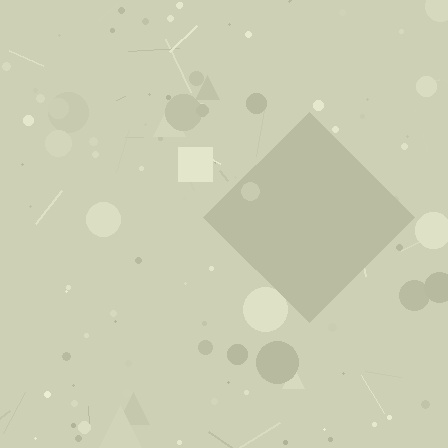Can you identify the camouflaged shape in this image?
The camouflaged shape is a diamond.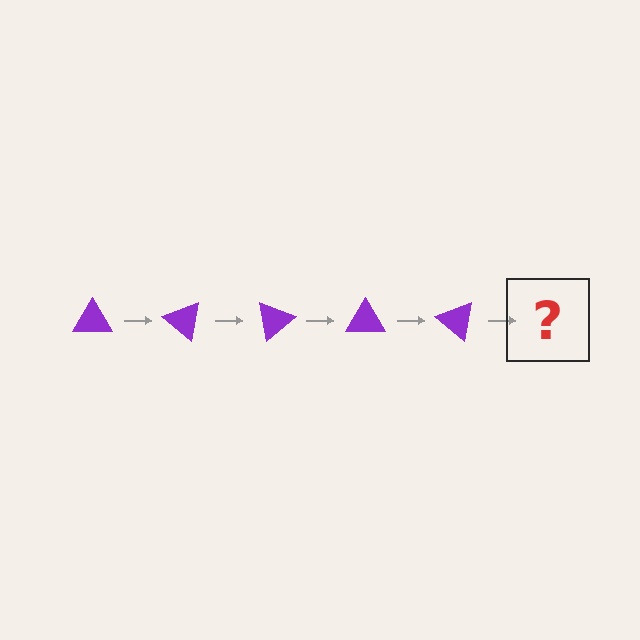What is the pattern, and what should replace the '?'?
The pattern is that the triangle rotates 40 degrees each step. The '?' should be a purple triangle rotated 200 degrees.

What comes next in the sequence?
The next element should be a purple triangle rotated 200 degrees.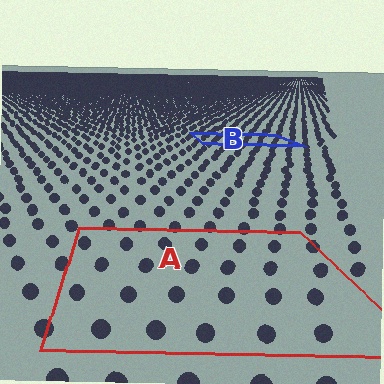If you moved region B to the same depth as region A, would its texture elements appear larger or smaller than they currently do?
They would appear larger. At a closer depth, the same texture elements are projected at a bigger on-screen size.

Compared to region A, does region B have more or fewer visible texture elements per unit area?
Region B has more texture elements per unit area — they are packed more densely because it is farther away.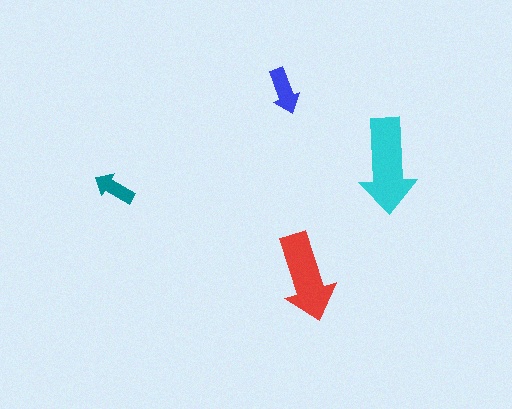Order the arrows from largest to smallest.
the cyan one, the red one, the blue one, the teal one.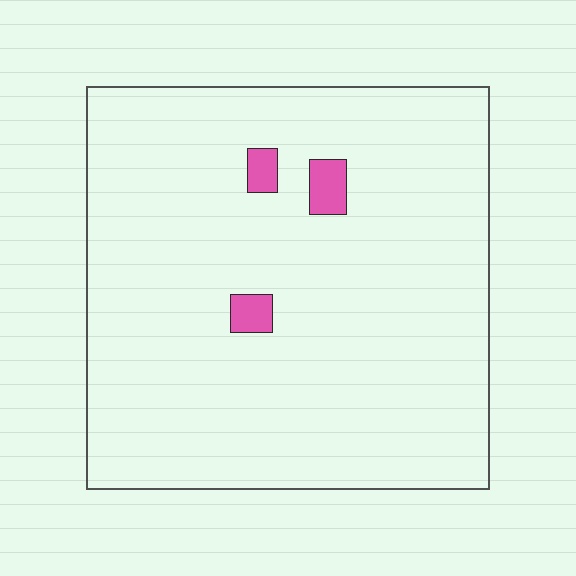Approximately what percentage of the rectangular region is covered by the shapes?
Approximately 5%.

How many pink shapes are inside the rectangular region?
3.